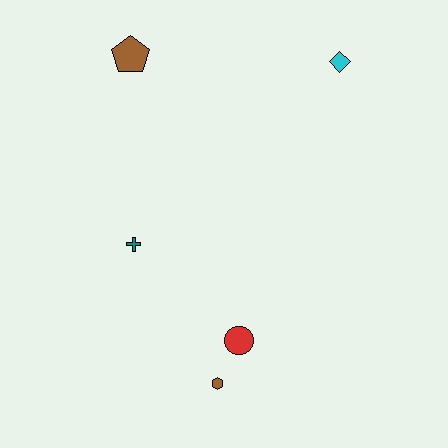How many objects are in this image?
There are 5 objects.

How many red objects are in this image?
There is 1 red object.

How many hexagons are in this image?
There is 1 hexagon.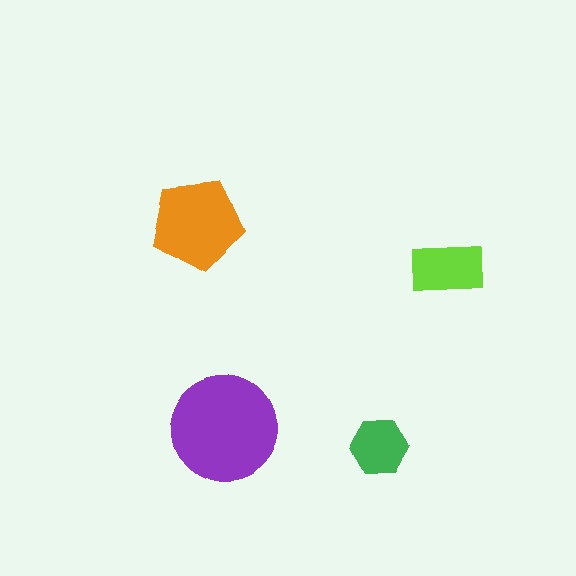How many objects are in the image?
There are 4 objects in the image.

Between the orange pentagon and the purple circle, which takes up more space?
The purple circle.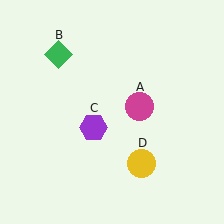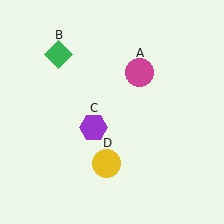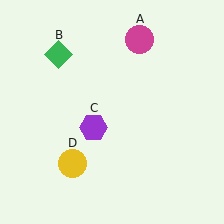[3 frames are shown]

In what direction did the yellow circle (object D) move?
The yellow circle (object D) moved left.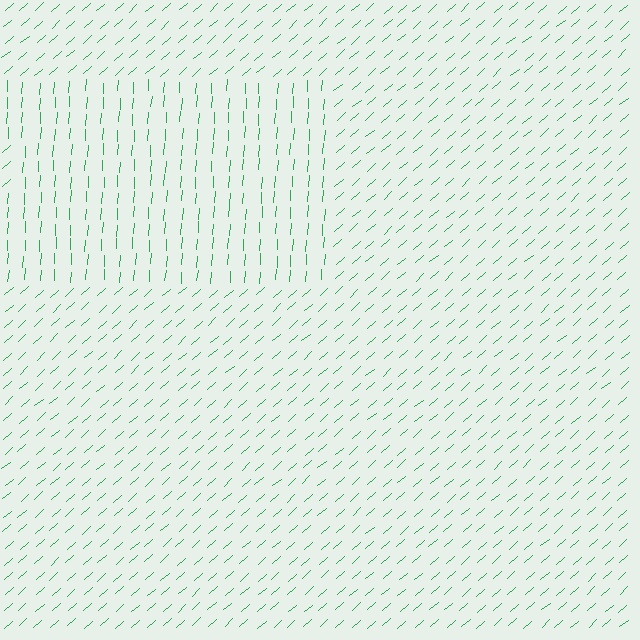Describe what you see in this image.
The image is filled with small green line segments. A rectangle region in the image has lines oriented differently from the surrounding lines, creating a visible texture boundary.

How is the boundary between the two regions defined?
The boundary is defined purely by a change in line orientation (approximately 45 degrees difference). All lines are the same color and thickness.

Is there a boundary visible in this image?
Yes, there is a texture boundary formed by a change in line orientation.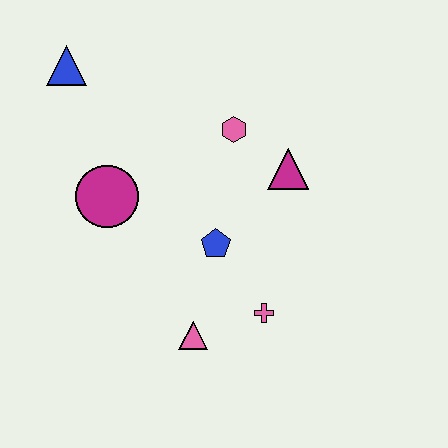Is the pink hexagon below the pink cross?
No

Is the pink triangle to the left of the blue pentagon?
Yes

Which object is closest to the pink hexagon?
The magenta triangle is closest to the pink hexagon.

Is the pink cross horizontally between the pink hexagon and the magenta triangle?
Yes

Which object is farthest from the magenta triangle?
The blue triangle is farthest from the magenta triangle.